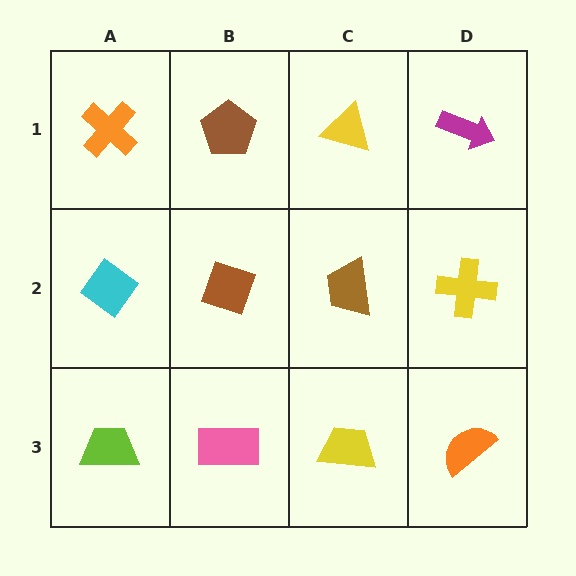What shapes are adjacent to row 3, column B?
A brown diamond (row 2, column B), a lime trapezoid (row 3, column A), a yellow trapezoid (row 3, column C).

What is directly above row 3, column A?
A cyan diamond.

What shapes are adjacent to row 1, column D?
A yellow cross (row 2, column D), a yellow triangle (row 1, column C).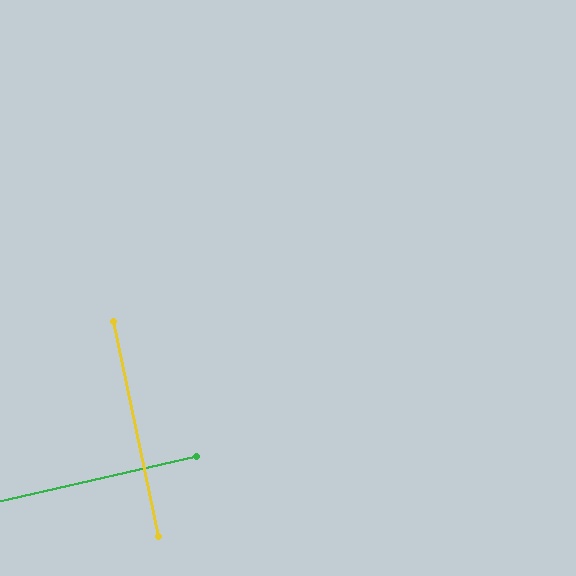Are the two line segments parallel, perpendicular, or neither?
Perpendicular — they meet at approximately 89°.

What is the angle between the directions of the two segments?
Approximately 89 degrees.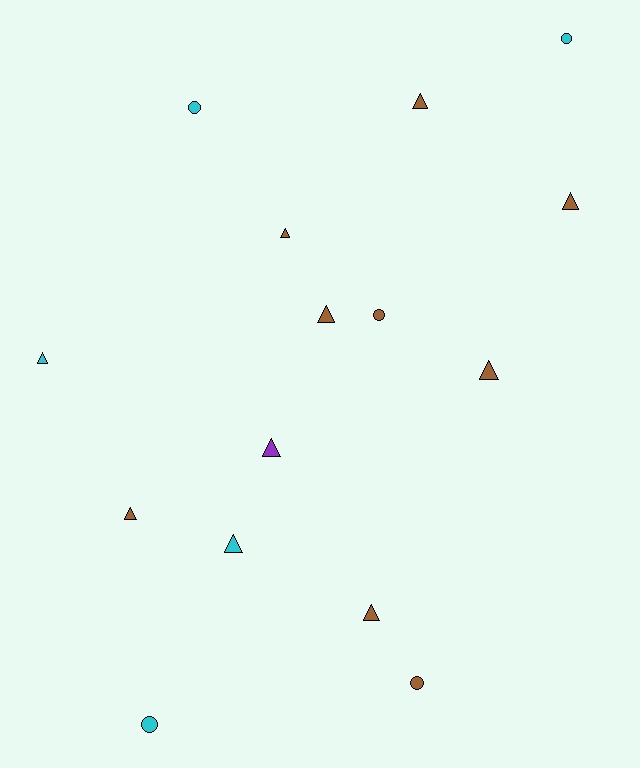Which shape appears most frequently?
Triangle, with 10 objects.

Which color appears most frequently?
Brown, with 9 objects.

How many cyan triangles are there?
There are 2 cyan triangles.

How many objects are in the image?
There are 15 objects.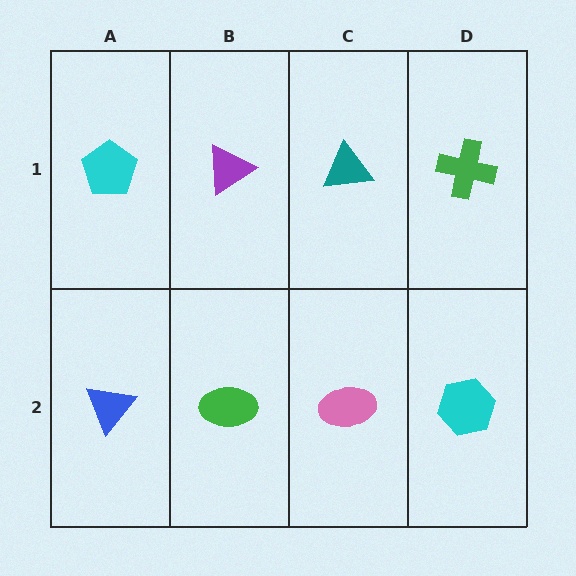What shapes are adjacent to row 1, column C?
A pink ellipse (row 2, column C), a purple triangle (row 1, column B), a green cross (row 1, column D).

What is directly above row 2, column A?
A cyan pentagon.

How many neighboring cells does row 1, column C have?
3.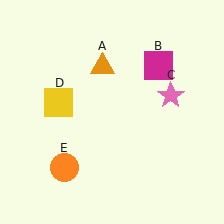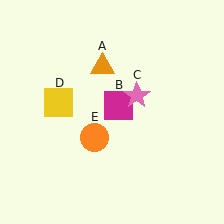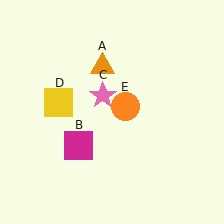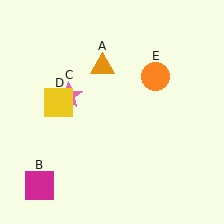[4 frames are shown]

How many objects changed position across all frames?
3 objects changed position: magenta square (object B), pink star (object C), orange circle (object E).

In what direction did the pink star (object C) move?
The pink star (object C) moved left.